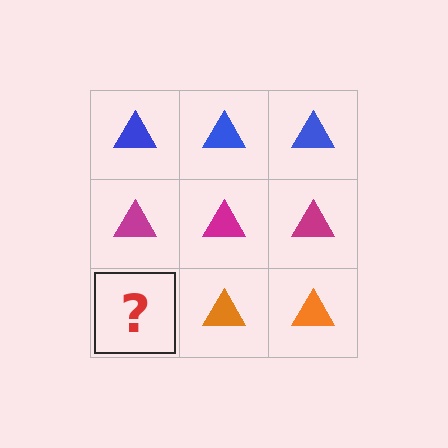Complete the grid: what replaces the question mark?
The question mark should be replaced with an orange triangle.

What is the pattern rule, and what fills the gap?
The rule is that each row has a consistent color. The gap should be filled with an orange triangle.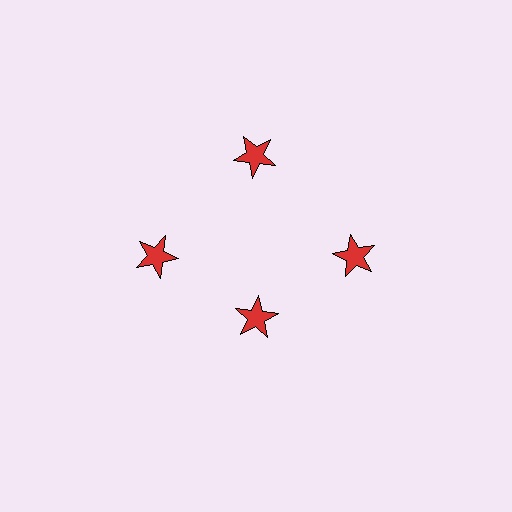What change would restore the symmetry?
The symmetry would be restored by moving it outward, back onto the ring so that all 4 stars sit at equal angles and equal distance from the center.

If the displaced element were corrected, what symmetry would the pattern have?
It would have 4-fold rotational symmetry — the pattern would map onto itself every 90 degrees.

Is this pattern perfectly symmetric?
No. The 4 red stars are arranged in a ring, but one element near the 6 o'clock position is pulled inward toward the center, breaking the 4-fold rotational symmetry.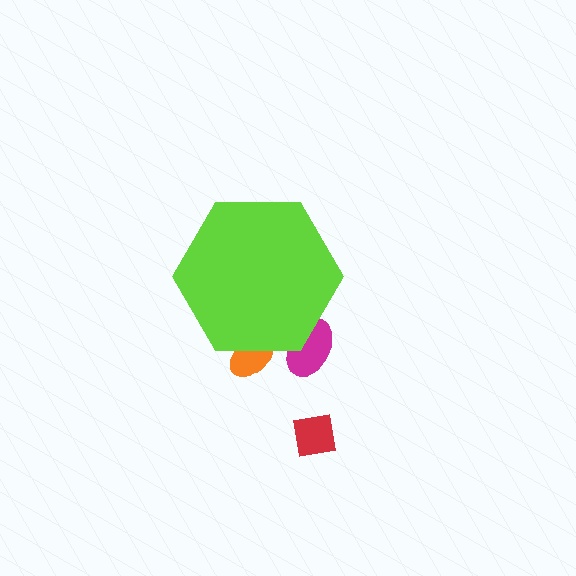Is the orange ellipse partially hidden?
Yes, the orange ellipse is partially hidden behind the lime hexagon.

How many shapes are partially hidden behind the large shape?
2 shapes are partially hidden.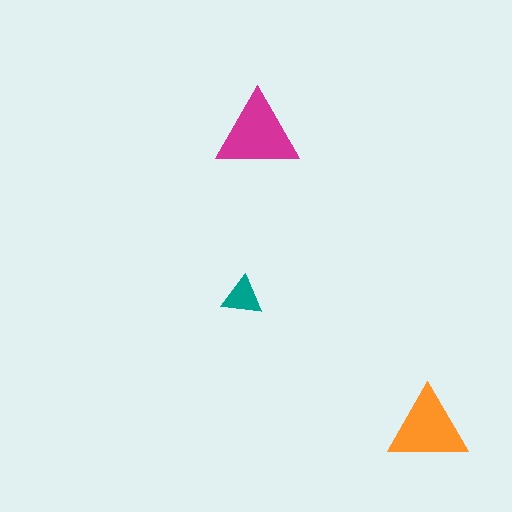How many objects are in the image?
There are 3 objects in the image.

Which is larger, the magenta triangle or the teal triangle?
The magenta one.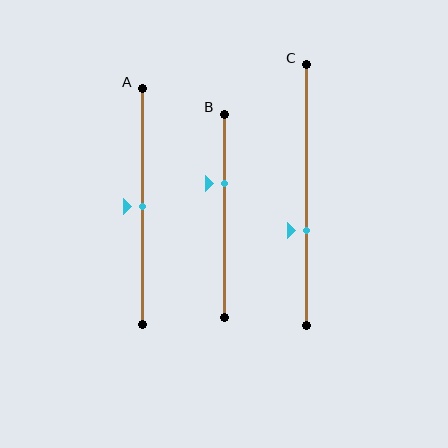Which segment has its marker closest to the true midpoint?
Segment A has its marker closest to the true midpoint.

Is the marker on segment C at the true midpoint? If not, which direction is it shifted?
No, the marker on segment C is shifted downward by about 13% of the segment length.